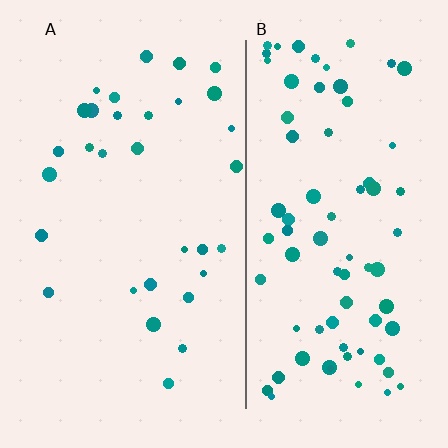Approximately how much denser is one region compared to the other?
Approximately 2.5× — region B over region A.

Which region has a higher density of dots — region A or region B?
B (the right).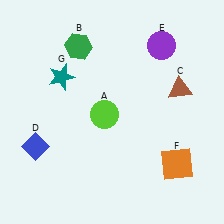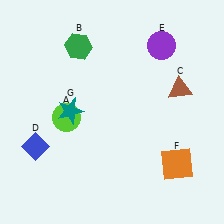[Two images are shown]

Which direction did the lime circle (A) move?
The lime circle (A) moved left.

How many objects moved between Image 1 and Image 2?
2 objects moved between the two images.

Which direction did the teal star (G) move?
The teal star (G) moved down.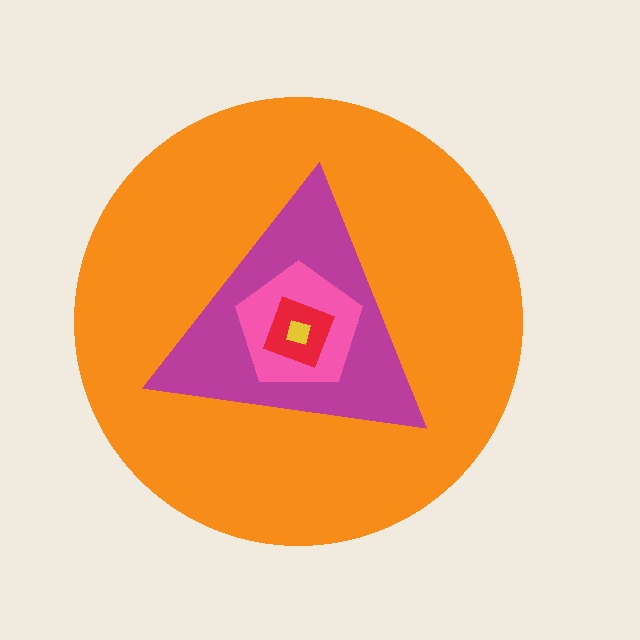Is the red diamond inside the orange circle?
Yes.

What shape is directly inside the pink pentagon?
The red diamond.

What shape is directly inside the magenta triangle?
The pink pentagon.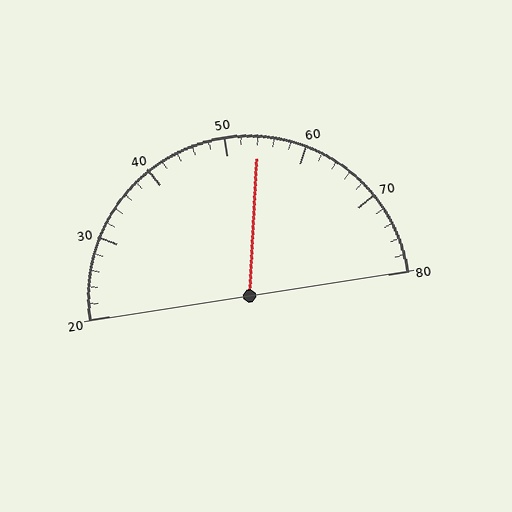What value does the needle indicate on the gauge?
The needle indicates approximately 54.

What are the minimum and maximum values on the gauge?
The gauge ranges from 20 to 80.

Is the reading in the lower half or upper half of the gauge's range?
The reading is in the upper half of the range (20 to 80).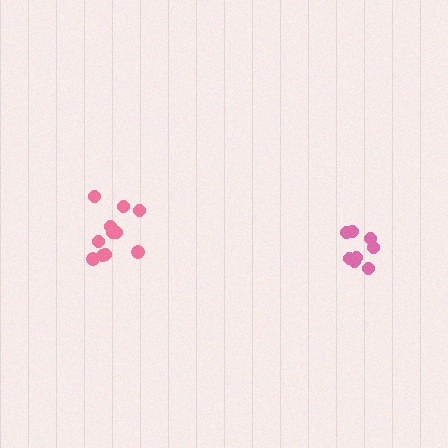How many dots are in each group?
Group 1: 11 dots, Group 2: 8 dots (19 total).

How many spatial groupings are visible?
There are 2 spatial groupings.